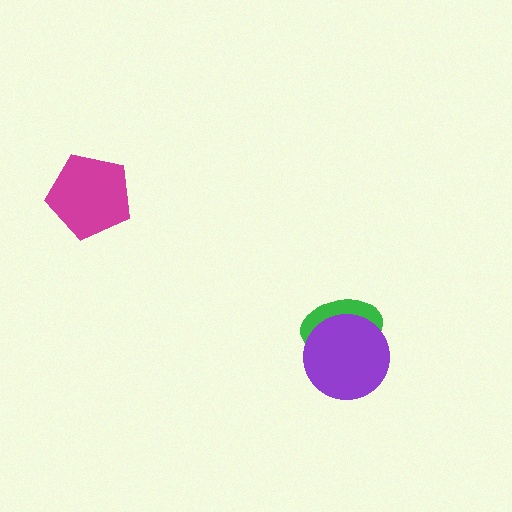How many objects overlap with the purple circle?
1 object overlaps with the purple circle.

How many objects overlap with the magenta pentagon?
0 objects overlap with the magenta pentagon.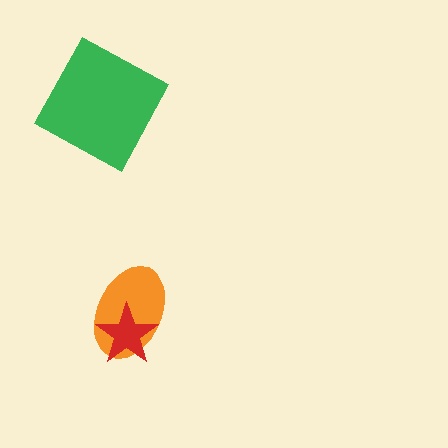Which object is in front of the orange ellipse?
The red star is in front of the orange ellipse.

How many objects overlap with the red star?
1 object overlaps with the red star.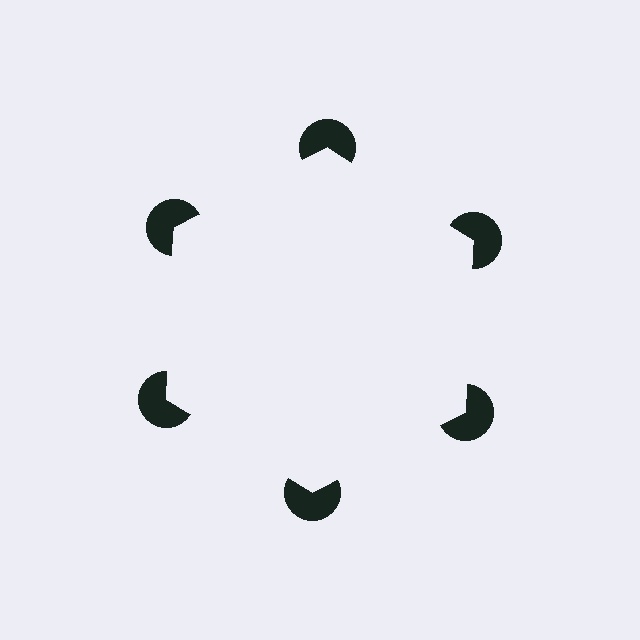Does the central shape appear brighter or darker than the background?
It typically appears slightly brighter than the background, even though no actual brightness change is drawn.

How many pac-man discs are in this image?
There are 6 — one at each vertex of the illusory hexagon.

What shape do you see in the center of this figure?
An illusory hexagon — its edges are inferred from the aligned wedge cuts in the pac-man discs, not physically drawn.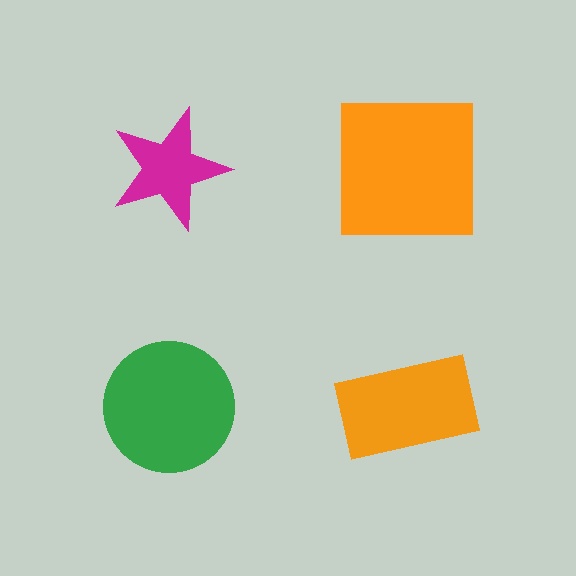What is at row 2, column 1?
A green circle.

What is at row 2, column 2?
An orange rectangle.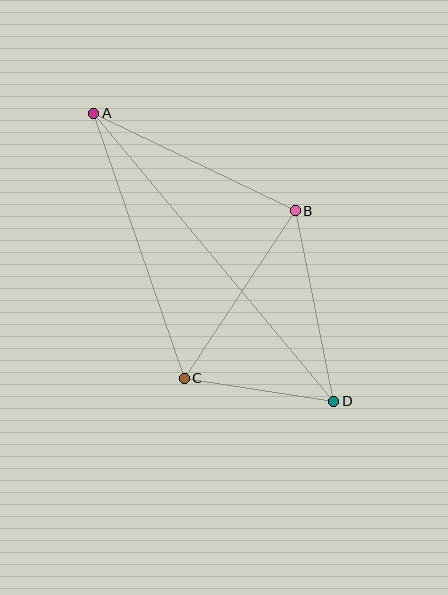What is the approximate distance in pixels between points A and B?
The distance between A and B is approximately 224 pixels.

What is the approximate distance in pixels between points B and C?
The distance between B and C is approximately 201 pixels.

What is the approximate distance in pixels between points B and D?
The distance between B and D is approximately 194 pixels.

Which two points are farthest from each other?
Points A and D are farthest from each other.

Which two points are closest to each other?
Points C and D are closest to each other.